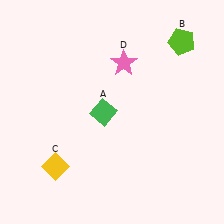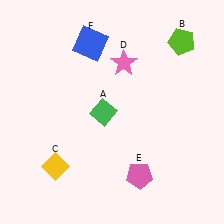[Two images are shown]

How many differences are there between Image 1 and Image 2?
There are 2 differences between the two images.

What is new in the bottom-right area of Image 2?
A pink pentagon (E) was added in the bottom-right area of Image 2.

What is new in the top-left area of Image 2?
A blue square (F) was added in the top-left area of Image 2.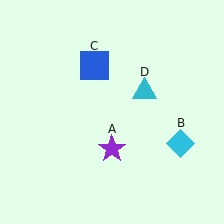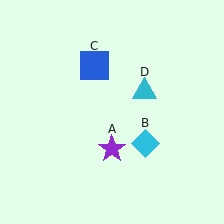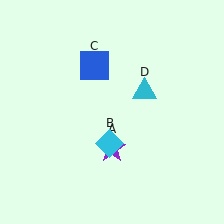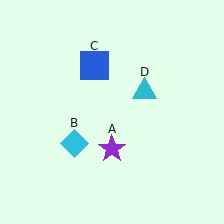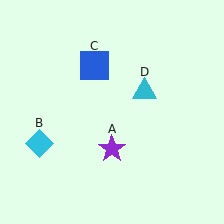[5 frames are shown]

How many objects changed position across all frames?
1 object changed position: cyan diamond (object B).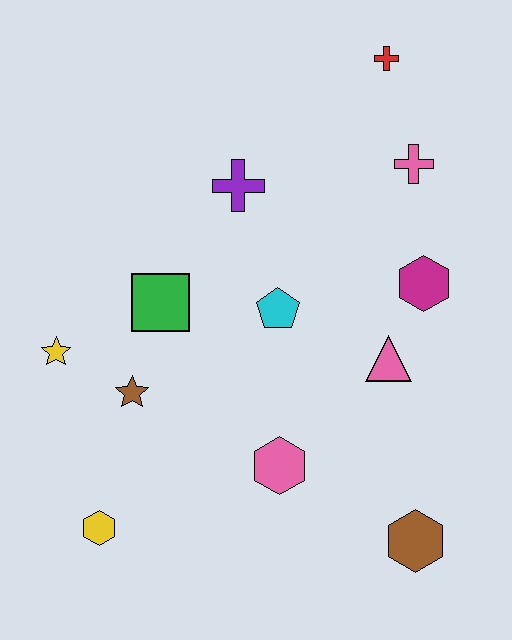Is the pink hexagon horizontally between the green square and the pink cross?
Yes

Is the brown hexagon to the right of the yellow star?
Yes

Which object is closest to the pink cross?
The red cross is closest to the pink cross.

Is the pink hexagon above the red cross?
No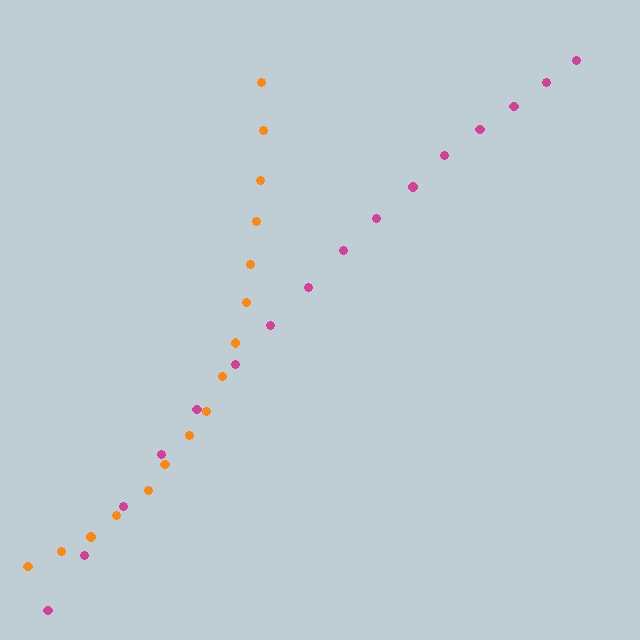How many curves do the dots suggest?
There are 2 distinct paths.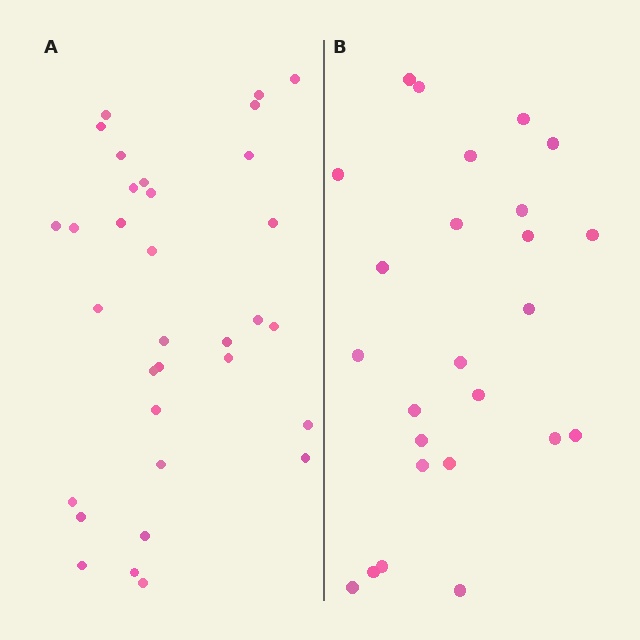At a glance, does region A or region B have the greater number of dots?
Region A (the left region) has more dots.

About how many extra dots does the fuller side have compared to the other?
Region A has roughly 8 or so more dots than region B.